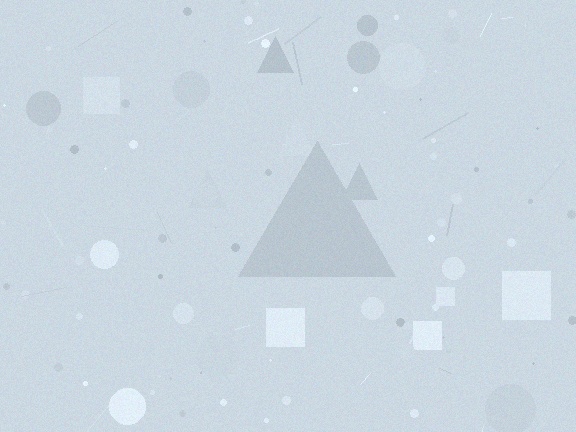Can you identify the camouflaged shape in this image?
The camouflaged shape is a triangle.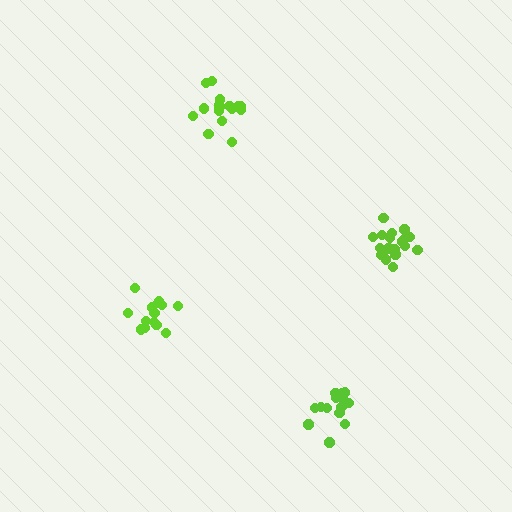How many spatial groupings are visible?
There are 4 spatial groupings.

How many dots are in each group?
Group 1: 19 dots, Group 2: 15 dots, Group 3: 17 dots, Group 4: 15 dots (66 total).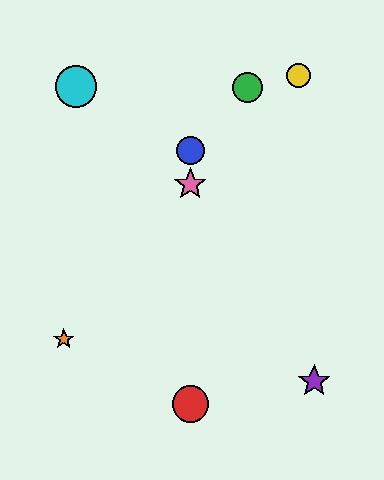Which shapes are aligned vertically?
The red circle, the blue circle, the pink star are aligned vertically.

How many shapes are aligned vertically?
3 shapes (the red circle, the blue circle, the pink star) are aligned vertically.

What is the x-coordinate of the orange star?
The orange star is at x≈64.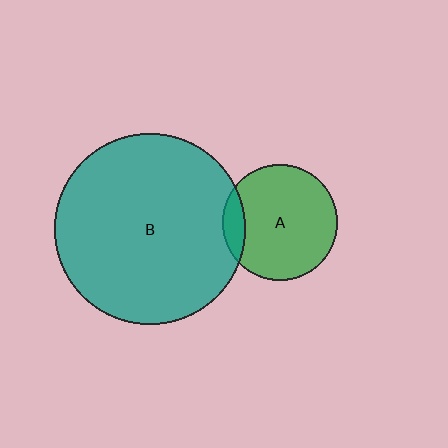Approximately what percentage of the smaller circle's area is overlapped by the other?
Approximately 10%.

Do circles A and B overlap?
Yes.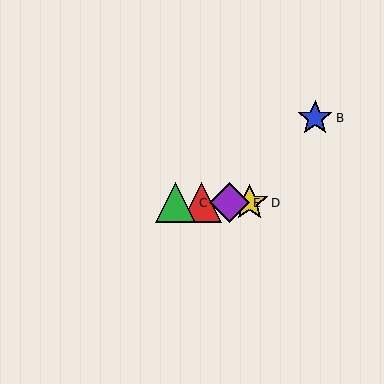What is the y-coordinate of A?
Object A is at y≈203.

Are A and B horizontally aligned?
No, A is at y≈203 and B is at y≈118.